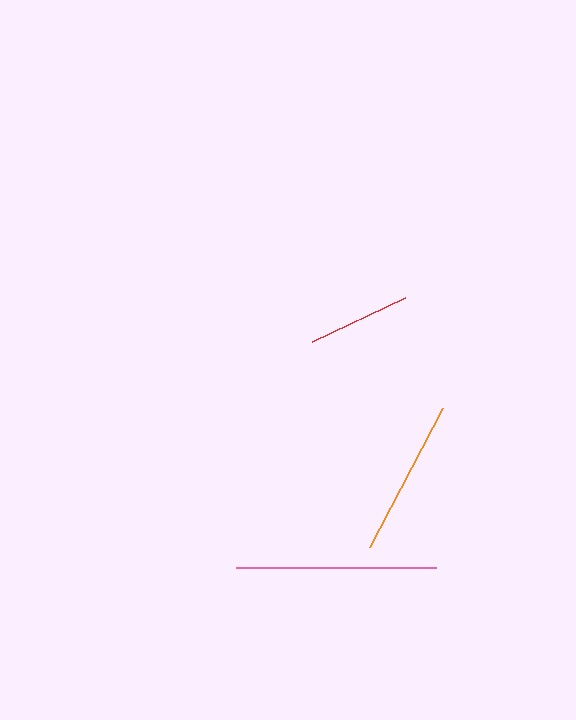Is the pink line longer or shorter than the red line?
The pink line is longer than the red line.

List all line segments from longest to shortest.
From longest to shortest: pink, orange, red.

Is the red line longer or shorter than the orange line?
The orange line is longer than the red line.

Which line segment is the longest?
The pink line is the longest at approximately 199 pixels.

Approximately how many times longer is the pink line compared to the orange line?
The pink line is approximately 1.3 times the length of the orange line.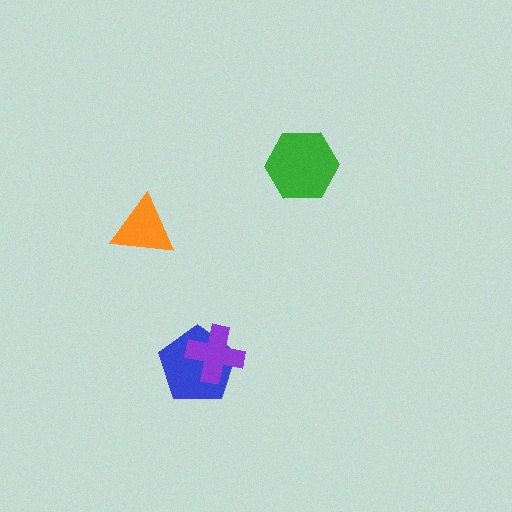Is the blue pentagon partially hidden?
Yes, it is partially covered by another shape.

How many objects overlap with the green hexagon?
0 objects overlap with the green hexagon.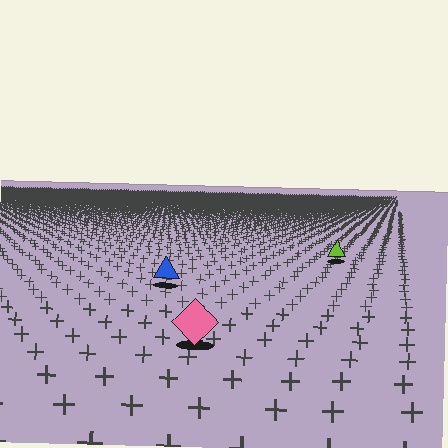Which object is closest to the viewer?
The pink diamond is closest. The texture marks near it are larger and more spread out.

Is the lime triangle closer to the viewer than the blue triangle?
No. The blue triangle is closer — you can tell from the texture gradient: the ground texture is coarser near it.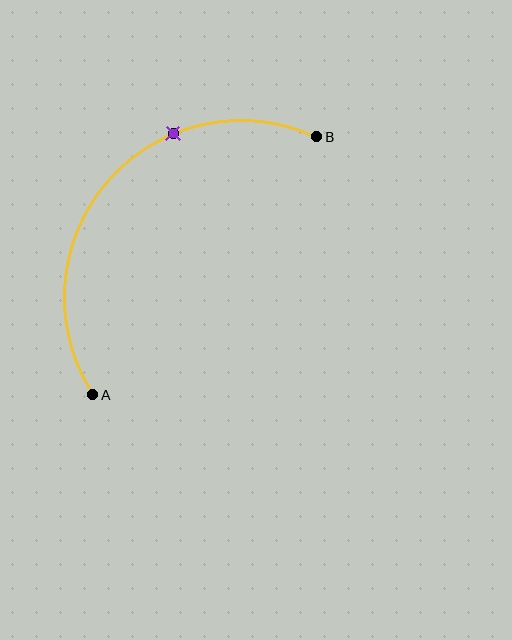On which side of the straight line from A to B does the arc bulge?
The arc bulges above and to the left of the straight line connecting A and B.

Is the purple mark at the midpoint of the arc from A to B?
No. The purple mark lies on the arc but is closer to endpoint B. The arc midpoint would be at the point on the curve equidistant along the arc from both A and B.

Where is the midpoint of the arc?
The arc midpoint is the point on the curve farthest from the straight line joining A and B. It sits above and to the left of that line.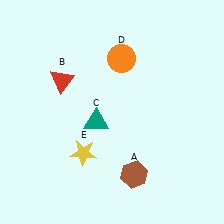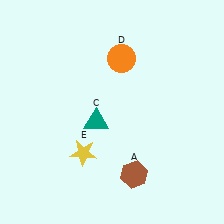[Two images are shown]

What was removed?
The red triangle (B) was removed in Image 2.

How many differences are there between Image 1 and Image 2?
There is 1 difference between the two images.